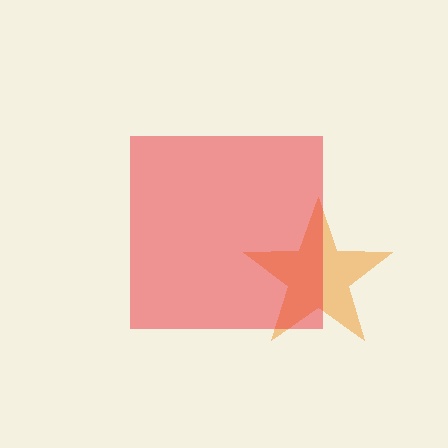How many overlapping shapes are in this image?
There are 2 overlapping shapes in the image.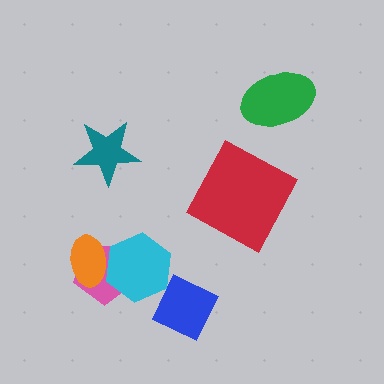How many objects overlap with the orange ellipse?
2 objects overlap with the orange ellipse.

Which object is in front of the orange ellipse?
The cyan hexagon is in front of the orange ellipse.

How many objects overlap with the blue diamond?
1 object overlaps with the blue diamond.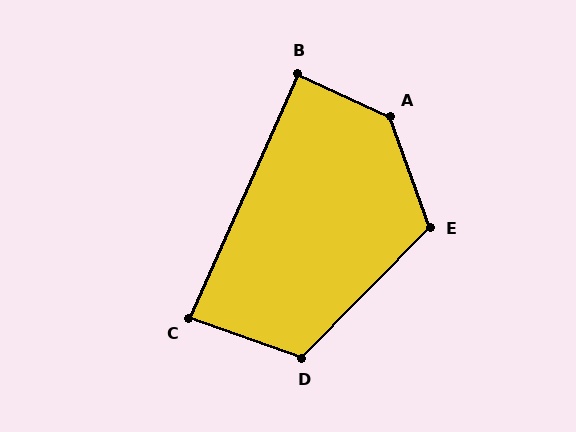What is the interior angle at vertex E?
Approximately 116 degrees (obtuse).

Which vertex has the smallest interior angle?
C, at approximately 85 degrees.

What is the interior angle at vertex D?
Approximately 115 degrees (obtuse).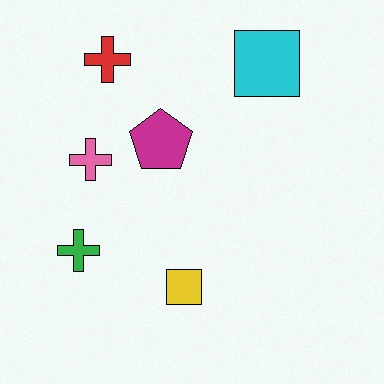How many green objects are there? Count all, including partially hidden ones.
There is 1 green object.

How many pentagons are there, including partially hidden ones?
There is 1 pentagon.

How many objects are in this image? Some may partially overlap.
There are 6 objects.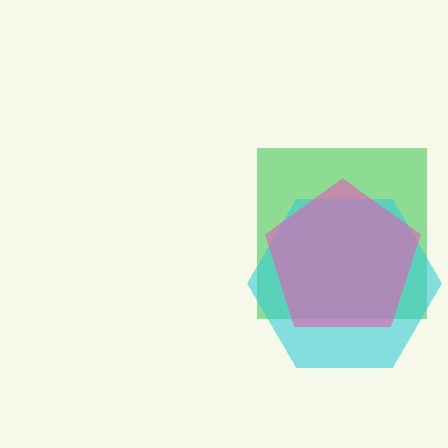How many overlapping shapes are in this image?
There are 3 overlapping shapes in the image.